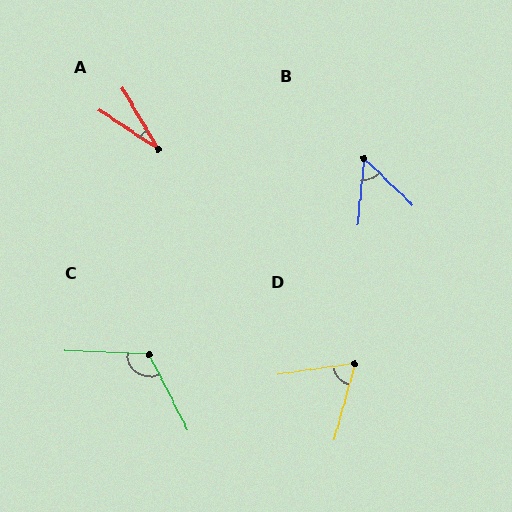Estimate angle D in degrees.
Approximately 66 degrees.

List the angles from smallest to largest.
A (26°), B (52°), D (66°), C (120°).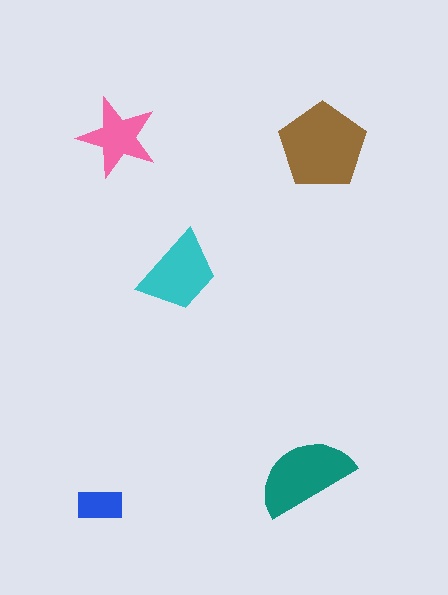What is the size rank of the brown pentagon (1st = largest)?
1st.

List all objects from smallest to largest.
The blue rectangle, the pink star, the cyan trapezoid, the teal semicircle, the brown pentagon.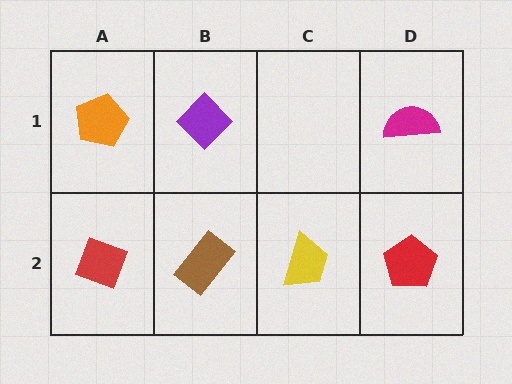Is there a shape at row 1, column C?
No, that cell is empty.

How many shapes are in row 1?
3 shapes.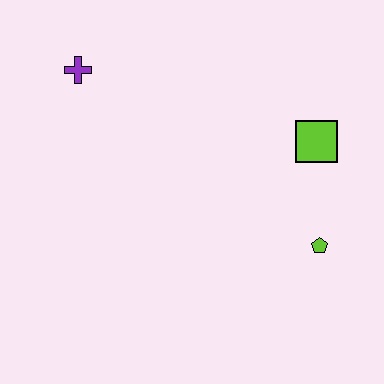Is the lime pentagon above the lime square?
No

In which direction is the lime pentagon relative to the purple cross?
The lime pentagon is to the right of the purple cross.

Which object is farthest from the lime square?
The purple cross is farthest from the lime square.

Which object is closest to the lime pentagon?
The lime square is closest to the lime pentagon.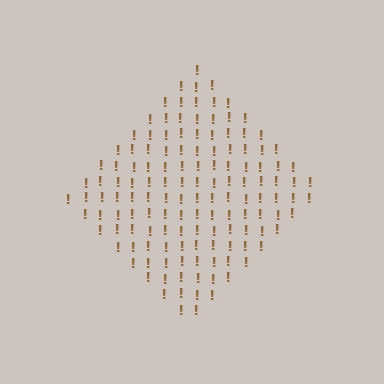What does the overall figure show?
The overall figure shows a diamond.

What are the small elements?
The small elements are exclamation marks.